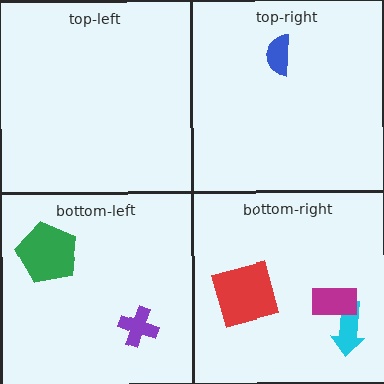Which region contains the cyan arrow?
The bottom-right region.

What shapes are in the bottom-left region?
The purple cross, the green pentagon.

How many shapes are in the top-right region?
1.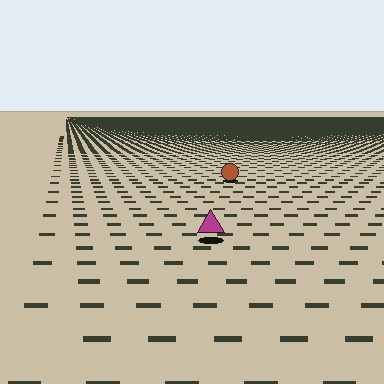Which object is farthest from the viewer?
The brown circle is farthest from the viewer. It appears smaller and the ground texture around it is denser.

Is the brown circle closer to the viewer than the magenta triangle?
No. The magenta triangle is closer — you can tell from the texture gradient: the ground texture is coarser near it.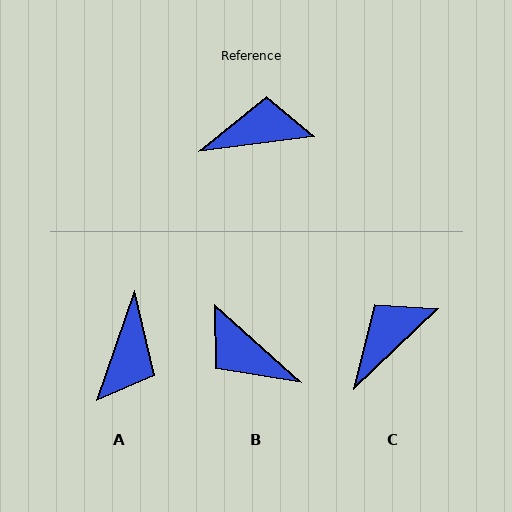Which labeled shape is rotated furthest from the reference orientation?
B, about 131 degrees away.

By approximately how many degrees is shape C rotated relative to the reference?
Approximately 37 degrees counter-clockwise.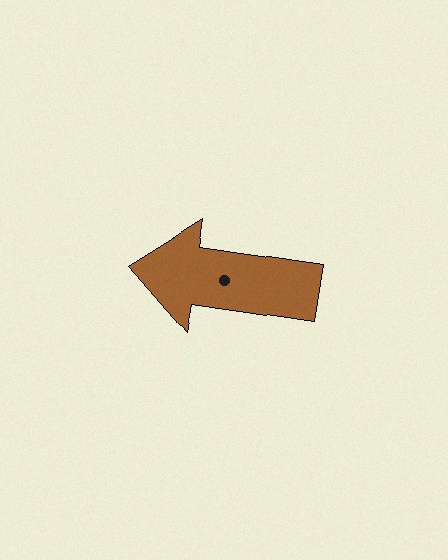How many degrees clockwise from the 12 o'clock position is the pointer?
Approximately 278 degrees.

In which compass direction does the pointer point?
West.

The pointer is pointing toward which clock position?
Roughly 9 o'clock.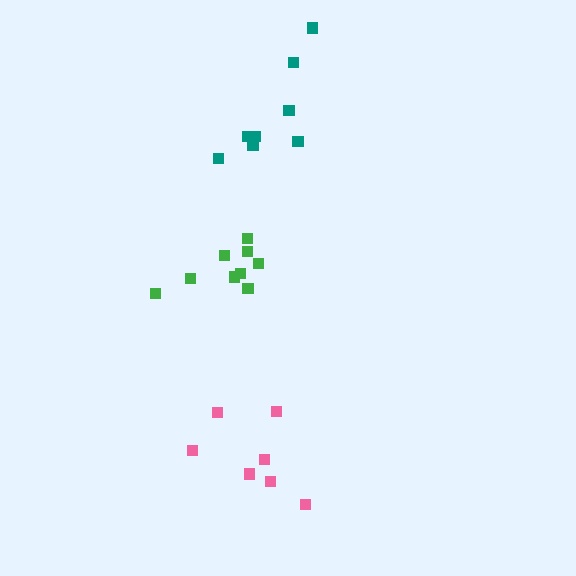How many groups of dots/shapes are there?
There are 3 groups.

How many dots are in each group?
Group 1: 9 dots, Group 2: 7 dots, Group 3: 8 dots (24 total).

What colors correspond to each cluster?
The clusters are colored: green, pink, teal.